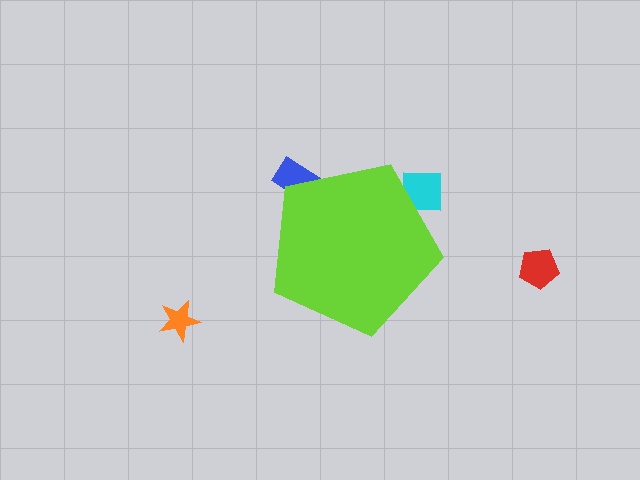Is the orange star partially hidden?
No, the orange star is fully visible.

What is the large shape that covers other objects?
A lime pentagon.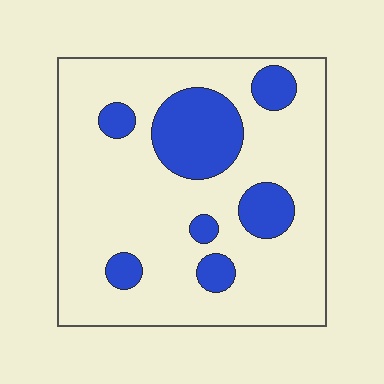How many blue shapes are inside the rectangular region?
7.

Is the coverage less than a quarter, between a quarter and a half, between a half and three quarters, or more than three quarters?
Less than a quarter.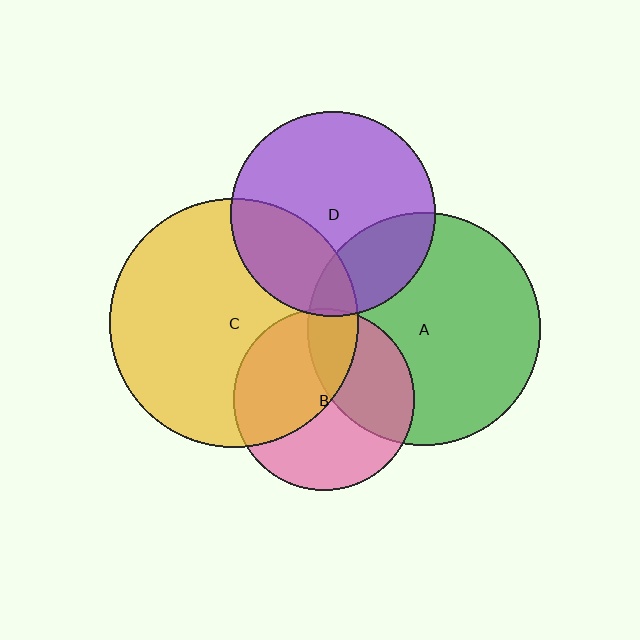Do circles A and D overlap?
Yes.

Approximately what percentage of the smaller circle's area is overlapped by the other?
Approximately 25%.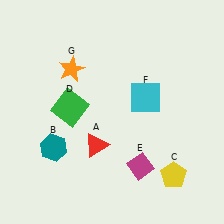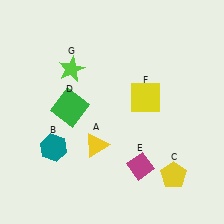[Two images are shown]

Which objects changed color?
A changed from red to yellow. F changed from cyan to yellow. G changed from orange to lime.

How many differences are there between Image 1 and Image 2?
There are 3 differences between the two images.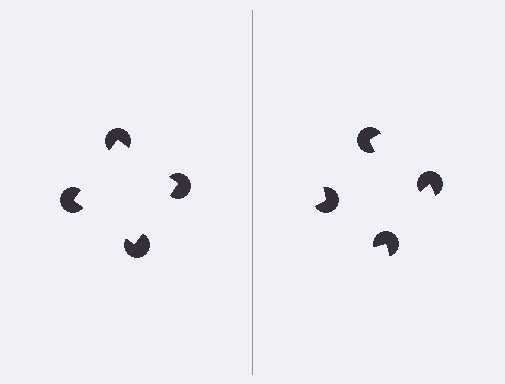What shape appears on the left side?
An illusory square.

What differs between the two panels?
The pac-man discs are positioned identically on both sides; only the wedge orientations differ. On the left they align to a square; on the right they are misaligned.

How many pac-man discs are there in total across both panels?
8 — 4 on each side.